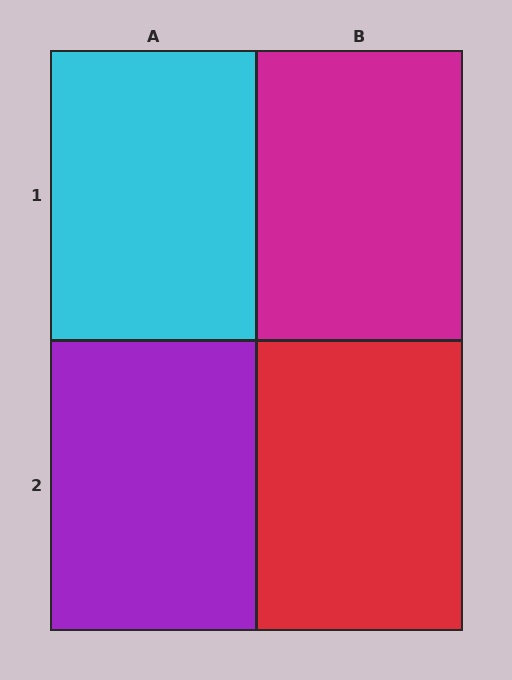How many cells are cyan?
1 cell is cyan.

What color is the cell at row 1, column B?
Magenta.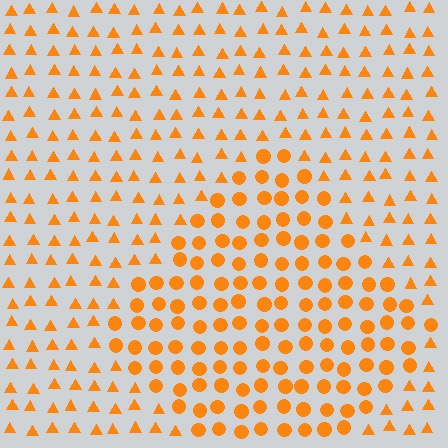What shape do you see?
I see a diamond.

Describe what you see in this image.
The image is filled with small orange elements arranged in a uniform grid. A diamond-shaped region contains circles, while the surrounding area contains triangles. The boundary is defined purely by the change in element shape.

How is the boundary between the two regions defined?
The boundary is defined by a change in element shape: circles inside vs. triangles outside. All elements share the same color and spacing.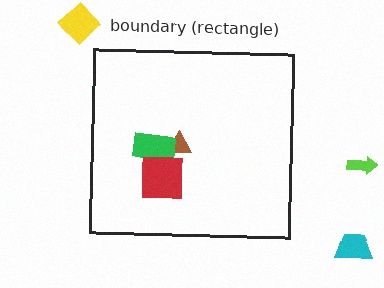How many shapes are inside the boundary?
3 inside, 3 outside.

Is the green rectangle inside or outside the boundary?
Inside.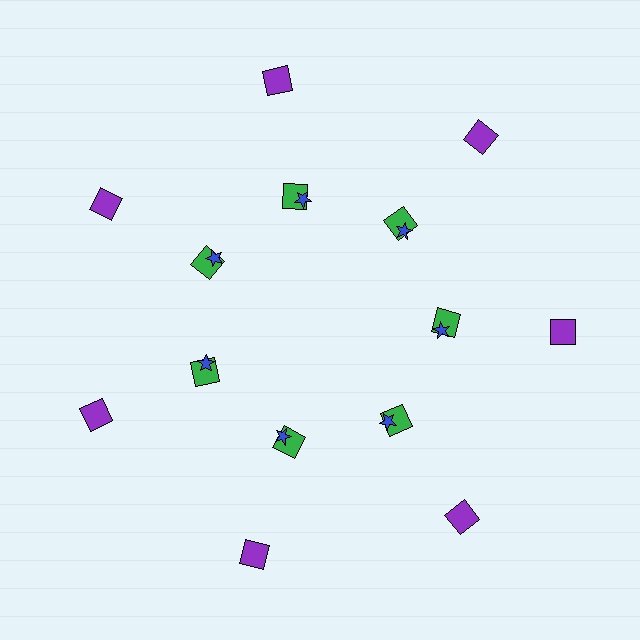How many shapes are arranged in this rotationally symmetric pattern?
There are 21 shapes, arranged in 7 groups of 3.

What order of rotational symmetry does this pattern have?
This pattern has 7-fold rotational symmetry.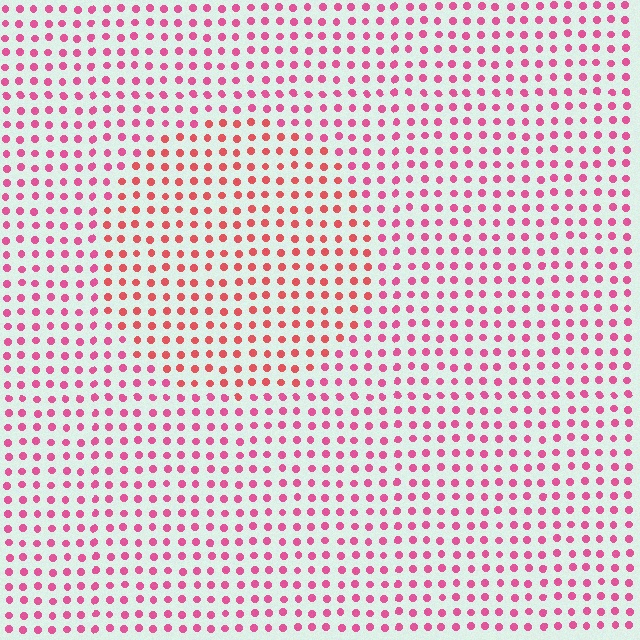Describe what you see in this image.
The image is filled with small pink elements in a uniform arrangement. A circle-shaped region is visible where the elements are tinted to a slightly different hue, forming a subtle color boundary.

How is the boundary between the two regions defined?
The boundary is defined purely by a slight shift in hue (about 26 degrees). Spacing, size, and orientation are identical on both sides.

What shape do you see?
I see a circle.